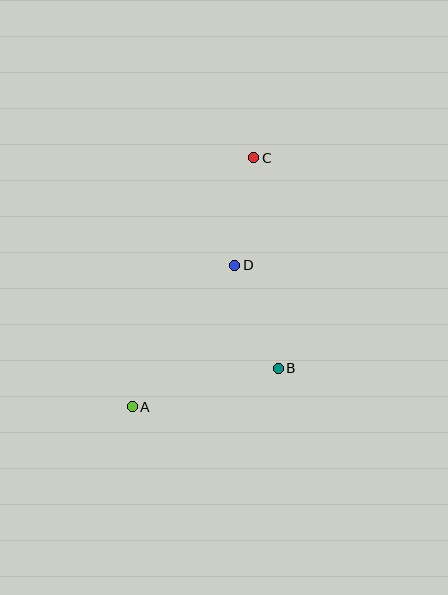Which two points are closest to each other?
Points C and D are closest to each other.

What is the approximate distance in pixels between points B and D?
The distance between B and D is approximately 112 pixels.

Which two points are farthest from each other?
Points A and C are farthest from each other.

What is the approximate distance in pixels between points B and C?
The distance between B and C is approximately 212 pixels.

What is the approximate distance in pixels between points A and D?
The distance between A and D is approximately 175 pixels.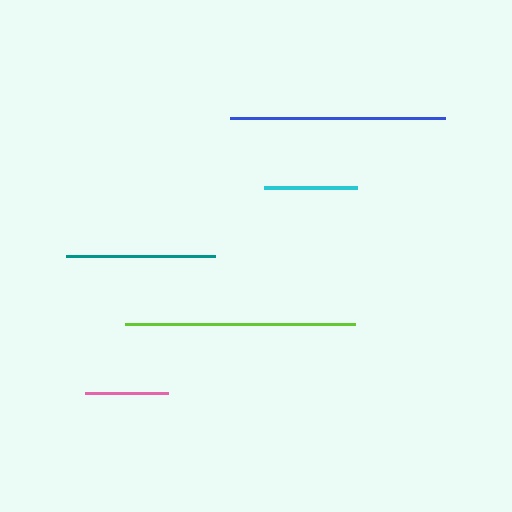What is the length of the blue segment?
The blue segment is approximately 214 pixels long.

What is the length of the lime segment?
The lime segment is approximately 230 pixels long.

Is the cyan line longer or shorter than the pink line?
The cyan line is longer than the pink line.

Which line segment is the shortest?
The pink line is the shortest at approximately 83 pixels.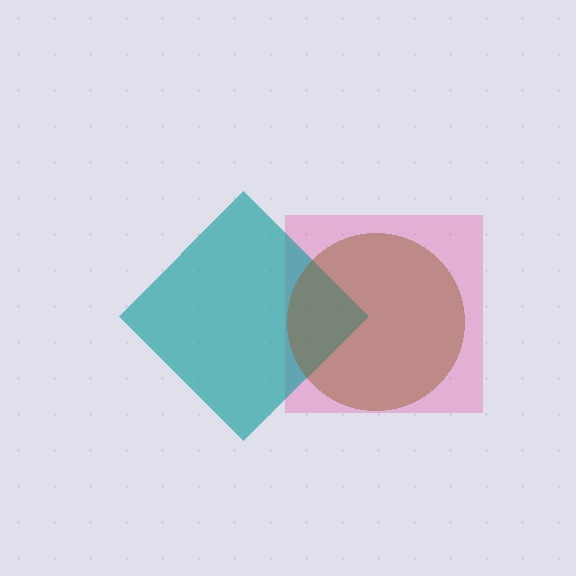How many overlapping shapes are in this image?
There are 3 overlapping shapes in the image.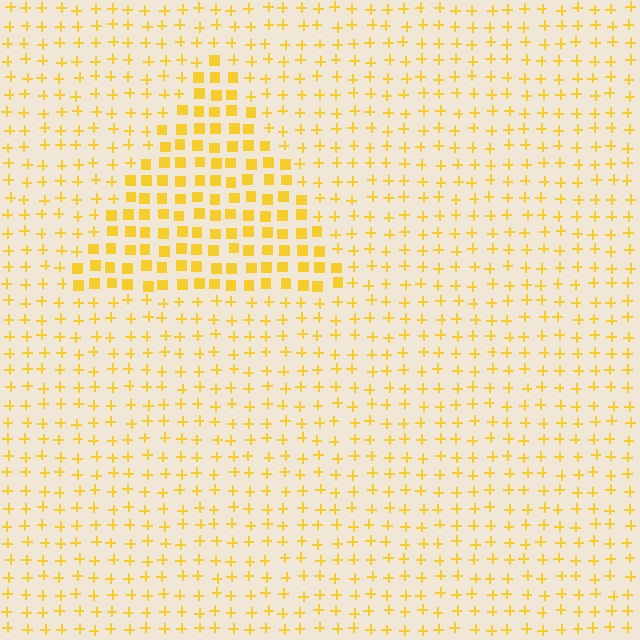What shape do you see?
I see a triangle.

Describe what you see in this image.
The image is filled with small yellow elements arranged in a uniform grid. A triangle-shaped region contains squares, while the surrounding area contains plus signs. The boundary is defined purely by the change in element shape.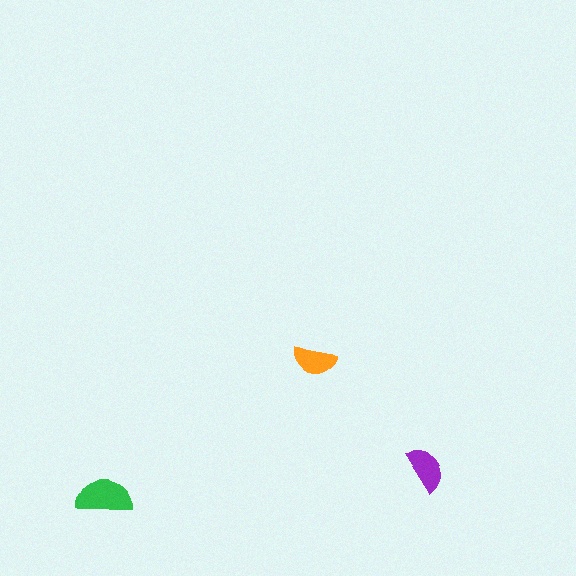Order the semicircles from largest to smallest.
the green one, the purple one, the orange one.